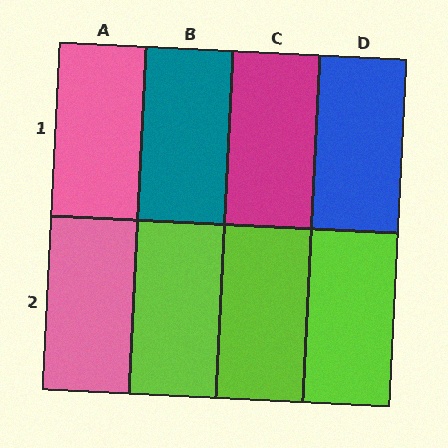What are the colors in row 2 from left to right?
Pink, lime, lime, lime.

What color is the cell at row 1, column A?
Pink.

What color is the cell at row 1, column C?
Magenta.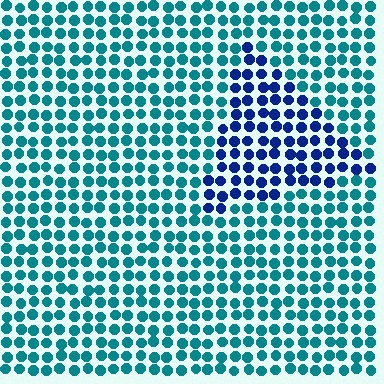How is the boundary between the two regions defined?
The boundary is defined purely by a slight shift in hue (about 45 degrees). Spacing, size, and orientation are identical on both sides.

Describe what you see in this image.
The image is filled with small teal elements in a uniform arrangement. A triangle-shaped region is visible where the elements are tinted to a slightly different hue, forming a subtle color boundary.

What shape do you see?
I see a triangle.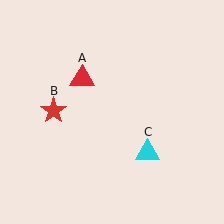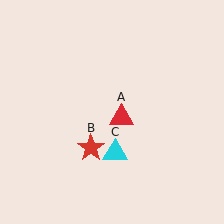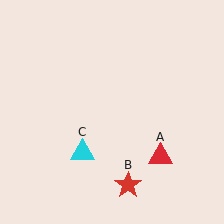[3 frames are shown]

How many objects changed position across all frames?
3 objects changed position: red triangle (object A), red star (object B), cyan triangle (object C).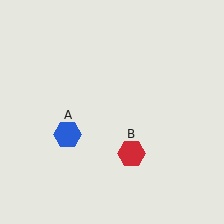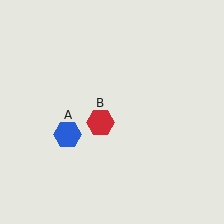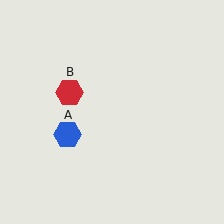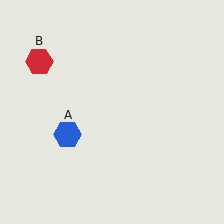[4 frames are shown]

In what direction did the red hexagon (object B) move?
The red hexagon (object B) moved up and to the left.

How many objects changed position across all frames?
1 object changed position: red hexagon (object B).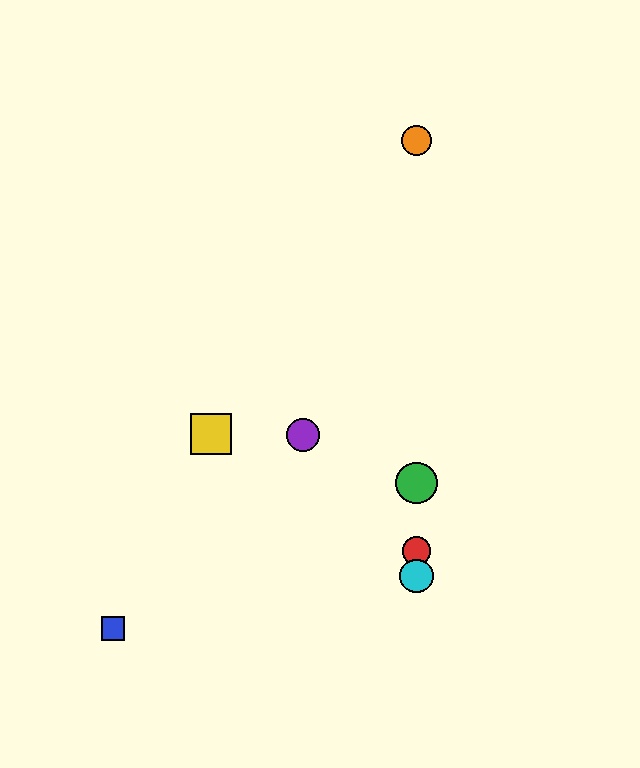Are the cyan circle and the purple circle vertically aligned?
No, the cyan circle is at x≈417 and the purple circle is at x≈303.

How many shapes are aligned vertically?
4 shapes (the red circle, the green circle, the orange circle, the cyan circle) are aligned vertically.